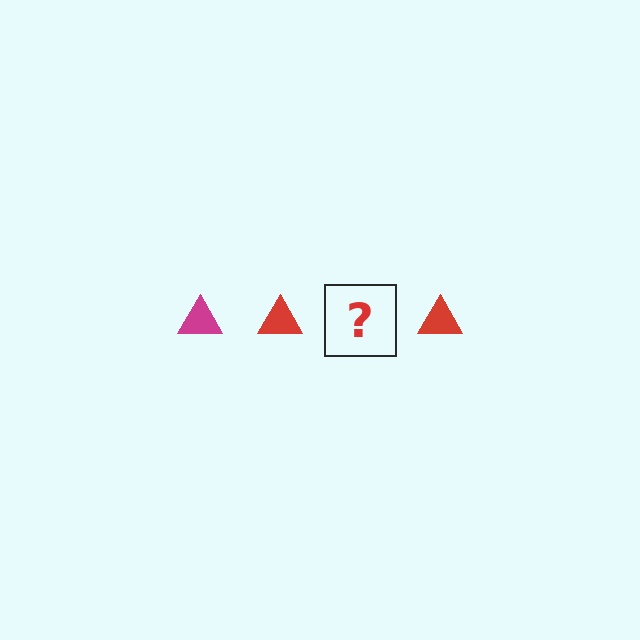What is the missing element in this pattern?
The missing element is a magenta triangle.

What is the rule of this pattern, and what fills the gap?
The rule is that the pattern cycles through magenta, red triangles. The gap should be filled with a magenta triangle.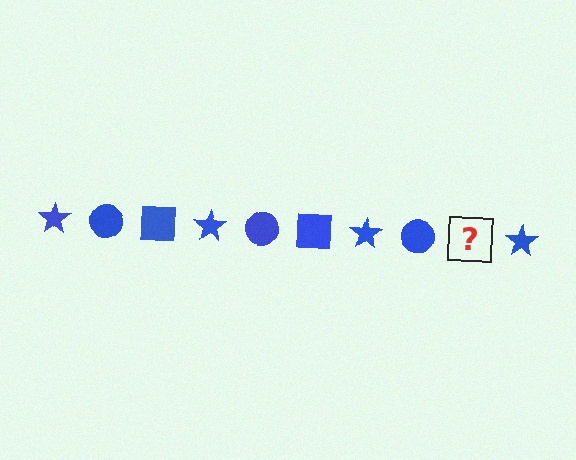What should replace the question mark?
The question mark should be replaced with a blue square.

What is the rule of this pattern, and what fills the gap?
The rule is that the pattern cycles through star, circle, square shapes in blue. The gap should be filled with a blue square.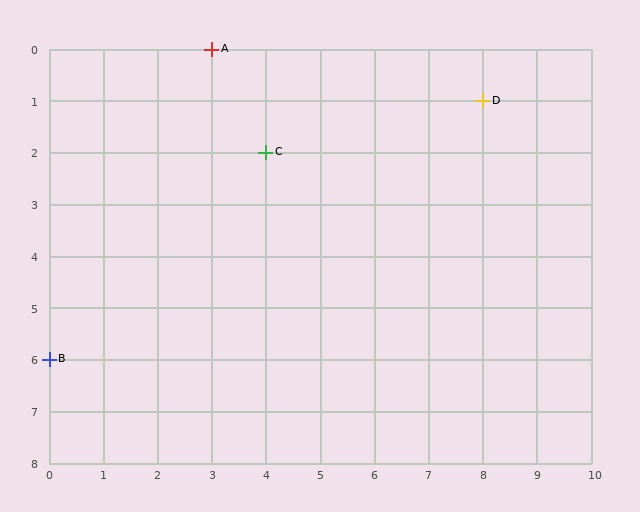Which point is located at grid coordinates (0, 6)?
Point B is at (0, 6).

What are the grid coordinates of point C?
Point C is at grid coordinates (4, 2).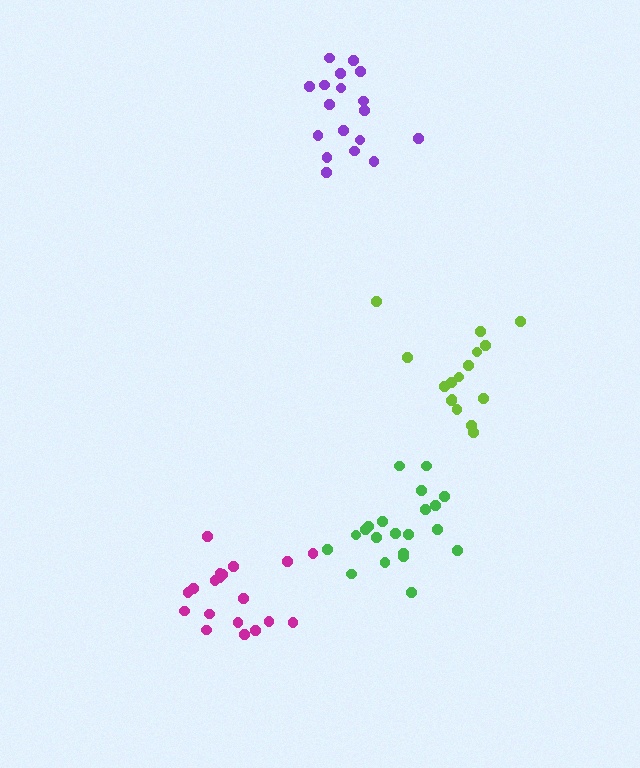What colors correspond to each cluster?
The clusters are colored: green, purple, lime, magenta.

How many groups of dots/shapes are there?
There are 4 groups.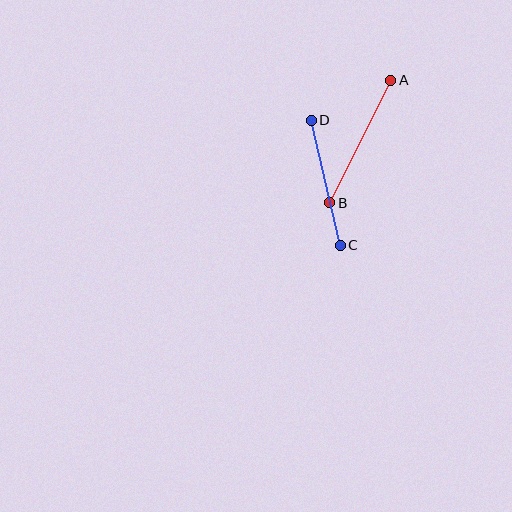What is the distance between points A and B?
The distance is approximately 137 pixels.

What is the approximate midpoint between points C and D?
The midpoint is at approximately (326, 183) pixels.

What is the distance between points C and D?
The distance is approximately 129 pixels.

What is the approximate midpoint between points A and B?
The midpoint is at approximately (360, 141) pixels.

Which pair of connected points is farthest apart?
Points A and B are farthest apart.